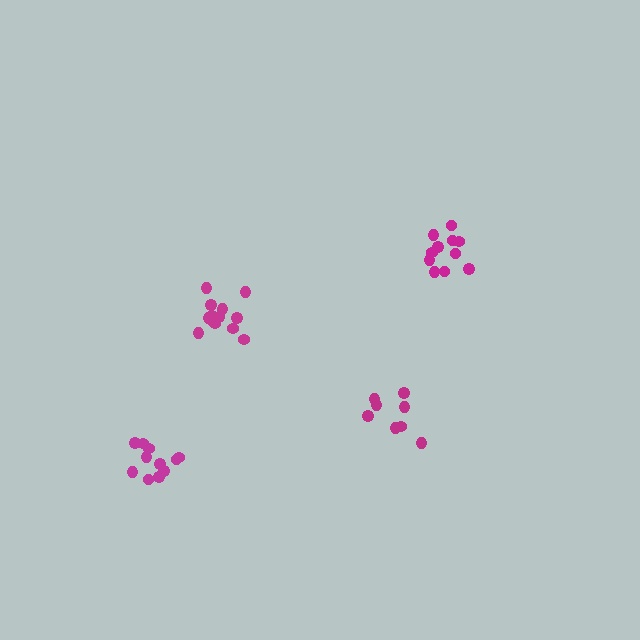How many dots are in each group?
Group 1: 13 dots, Group 2: 11 dots, Group 3: 8 dots, Group 4: 11 dots (43 total).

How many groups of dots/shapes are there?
There are 4 groups.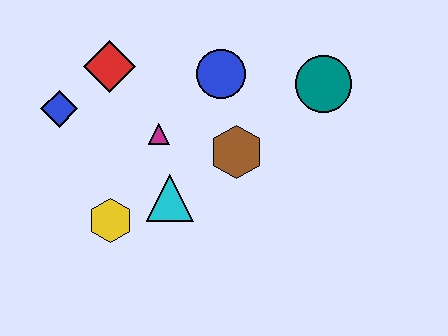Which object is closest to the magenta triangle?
The cyan triangle is closest to the magenta triangle.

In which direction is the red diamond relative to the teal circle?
The red diamond is to the left of the teal circle.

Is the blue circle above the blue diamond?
Yes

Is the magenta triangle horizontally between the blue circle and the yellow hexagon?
Yes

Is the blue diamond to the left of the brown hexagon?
Yes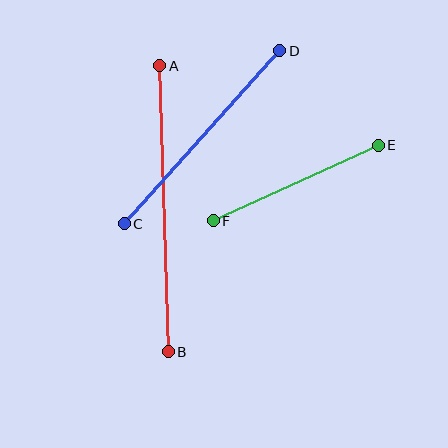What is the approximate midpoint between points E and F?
The midpoint is at approximately (296, 183) pixels.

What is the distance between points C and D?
The distance is approximately 233 pixels.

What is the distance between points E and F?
The distance is approximately 182 pixels.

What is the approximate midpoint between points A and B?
The midpoint is at approximately (164, 209) pixels.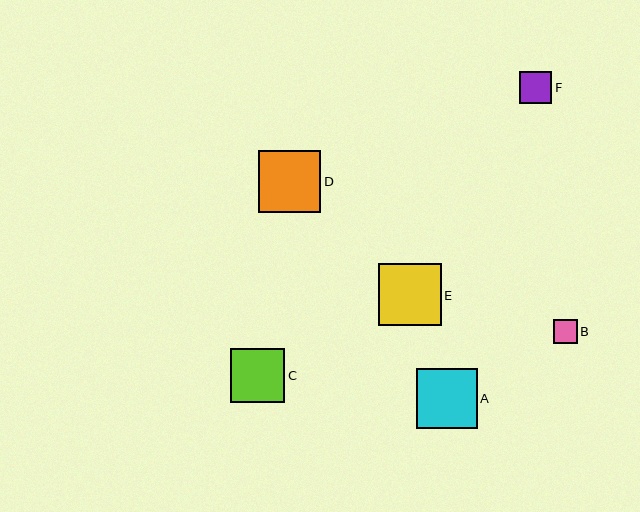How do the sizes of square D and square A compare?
Square D and square A are approximately the same size.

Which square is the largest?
Square D is the largest with a size of approximately 63 pixels.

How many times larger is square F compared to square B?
Square F is approximately 1.3 times the size of square B.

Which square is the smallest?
Square B is the smallest with a size of approximately 24 pixels.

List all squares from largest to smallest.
From largest to smallest: D, E, A, C, F, B.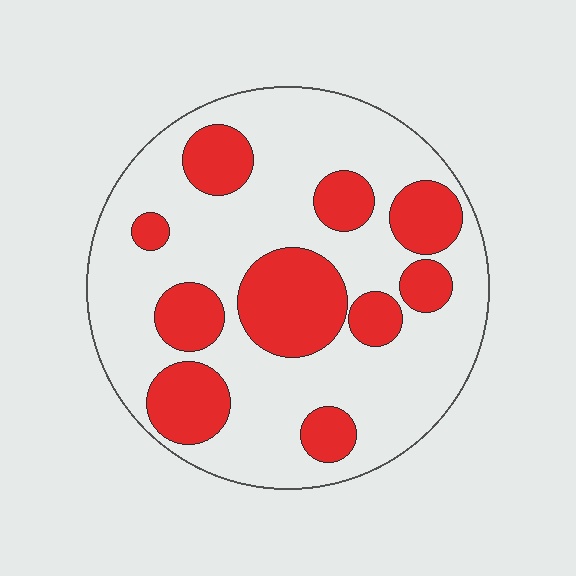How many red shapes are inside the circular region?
10.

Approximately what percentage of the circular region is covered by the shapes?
Approximately 30%.